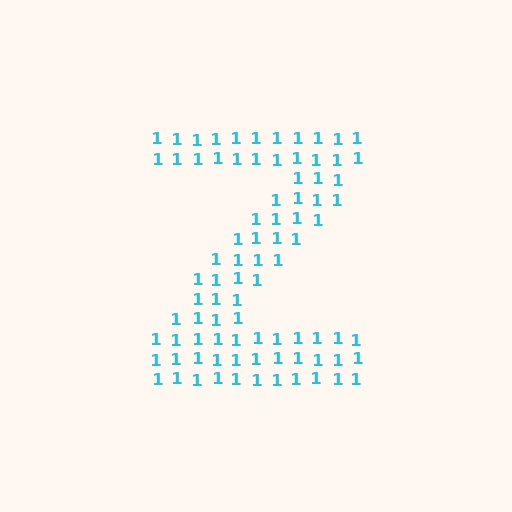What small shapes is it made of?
It is made of small digit 1's.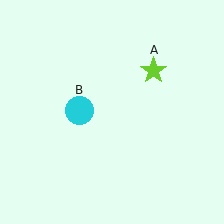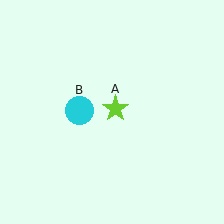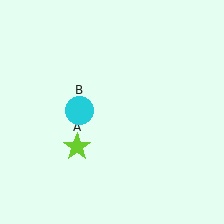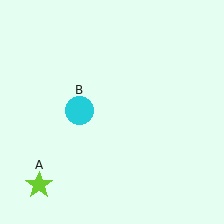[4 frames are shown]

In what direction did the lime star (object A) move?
The lime star (object A) moved down and to the left.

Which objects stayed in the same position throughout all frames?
Cyan circle (object B) remained stationary.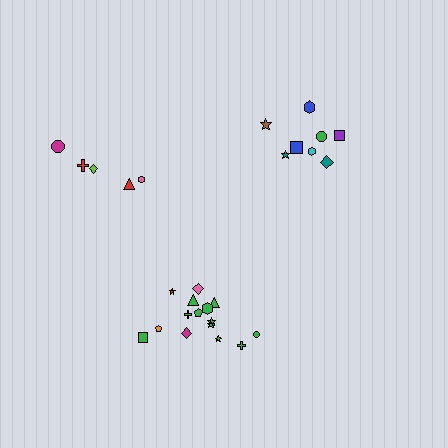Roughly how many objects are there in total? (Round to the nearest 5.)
Roughly 30 objects in total.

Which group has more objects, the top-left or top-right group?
The top-right group.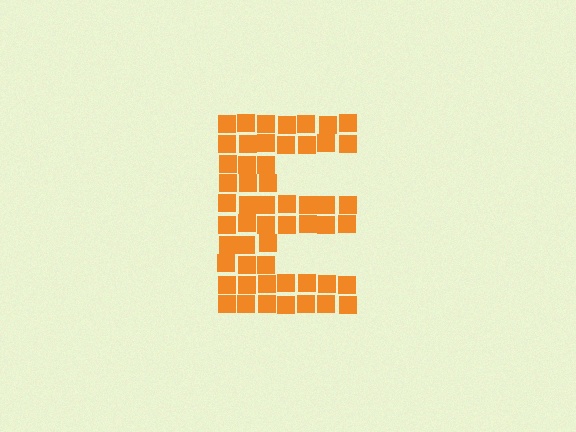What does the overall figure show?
The overall figure shows the letter E.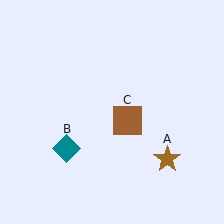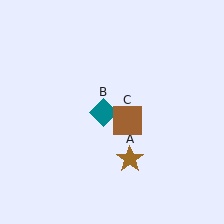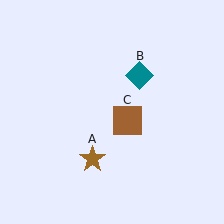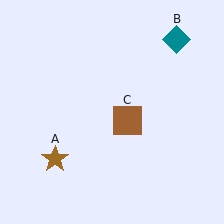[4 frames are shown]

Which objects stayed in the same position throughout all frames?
Brown square (object C) remained stationary.